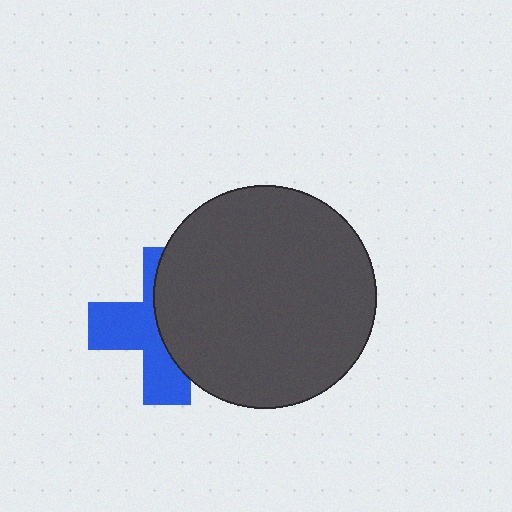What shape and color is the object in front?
The object in front is a dark gray circle.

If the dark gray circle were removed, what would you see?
You would see the complete blue cross.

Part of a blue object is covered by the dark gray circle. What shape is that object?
It is a cross.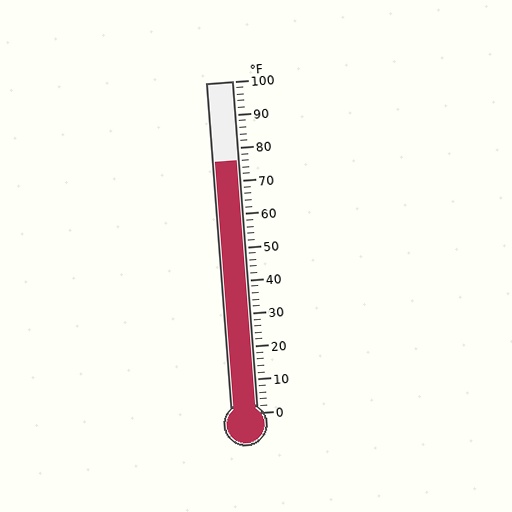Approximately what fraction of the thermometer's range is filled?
The thermometer is filled to approximately 75% of its range.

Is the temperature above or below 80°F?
The temperature is below 80°F.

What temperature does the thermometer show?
The thermometer shows approximately 76°F.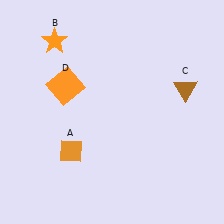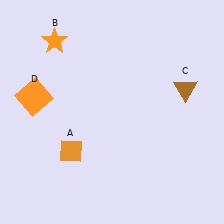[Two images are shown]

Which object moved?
The orange square (D) moved left.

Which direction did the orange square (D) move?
The orange square (D) moved left.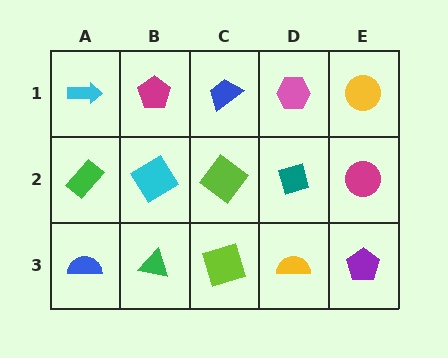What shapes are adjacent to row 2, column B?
A magenta pentagon (row 1, column B), a green triangle (row 3, column B), a green rectangle (row 2, column A), a lime diamond (row 2, column C).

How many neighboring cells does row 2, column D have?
4.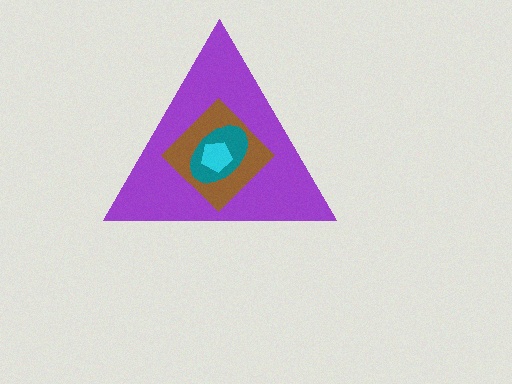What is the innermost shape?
The cyan pentagon.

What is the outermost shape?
The purple triangle.